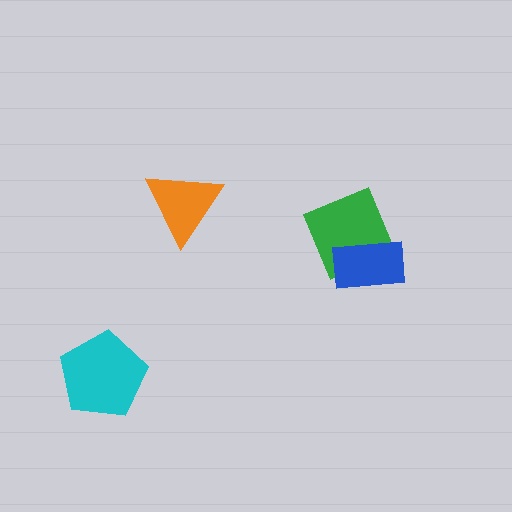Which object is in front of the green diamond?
The blue rectangle is in front of the green diamond.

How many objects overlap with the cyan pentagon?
0 objects overlap with the cyan pentagon.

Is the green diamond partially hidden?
Yes, it is partially covered by another shape.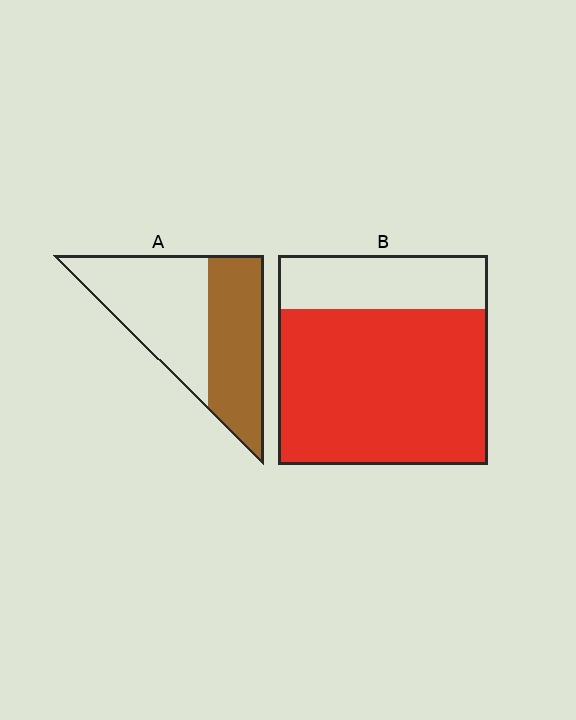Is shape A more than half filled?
No.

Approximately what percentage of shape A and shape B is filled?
A is approximately 45% and B is approximately 75%.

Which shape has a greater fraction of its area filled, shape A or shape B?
Shape B.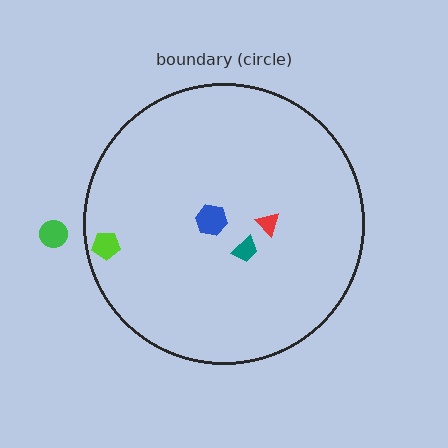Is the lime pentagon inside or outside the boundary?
Inside.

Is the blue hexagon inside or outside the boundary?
Inside.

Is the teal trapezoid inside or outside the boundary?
Inside.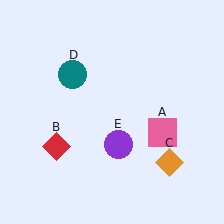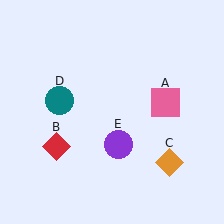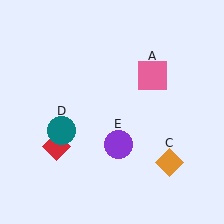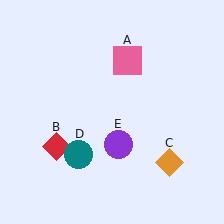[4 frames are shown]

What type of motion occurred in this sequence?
The pink square (object A), teal circle (object D) rotated counterclockwise around the center of the scene.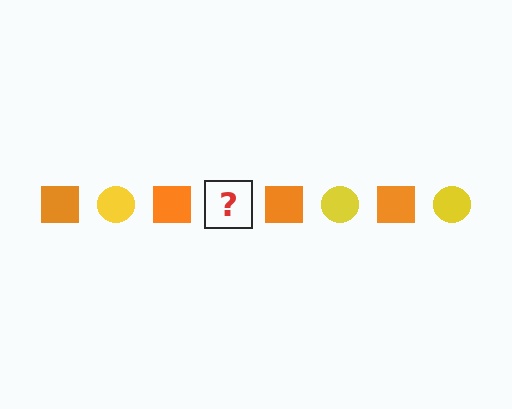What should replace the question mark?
The question mark should be replaced with a yellow circle.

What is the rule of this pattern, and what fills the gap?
The rule is that the pattern alternates between orange square and yellow circle. The gap should be filled with a yellow circle.